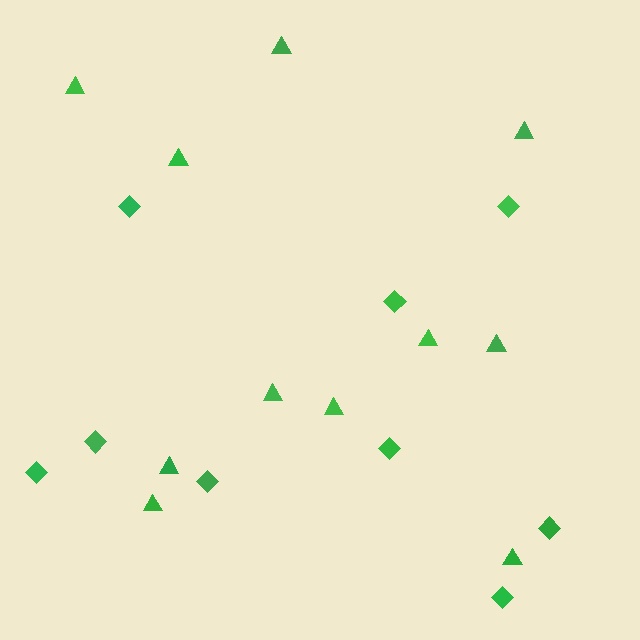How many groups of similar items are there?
There are 2 groups: one group of triangles (11) and one group of diamonds (9).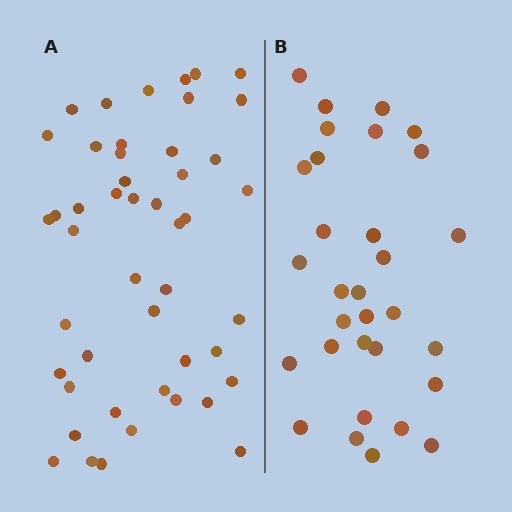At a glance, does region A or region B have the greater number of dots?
Region A (the left region) has more dots.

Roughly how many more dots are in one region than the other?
Region A has approximately 15 more dots than region B.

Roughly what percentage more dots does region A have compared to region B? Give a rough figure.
About 50% more.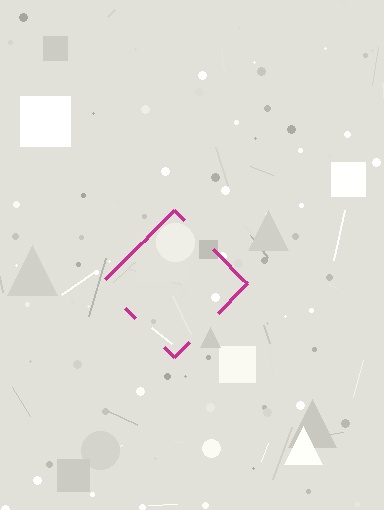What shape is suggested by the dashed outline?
The dashed outline suggests a diamond.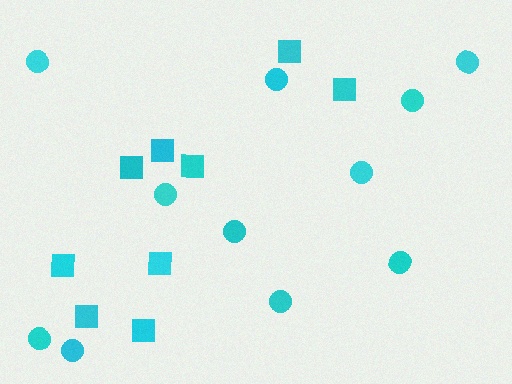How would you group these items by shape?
There are 2 groups: one group of squares (9) and one group of circles (11).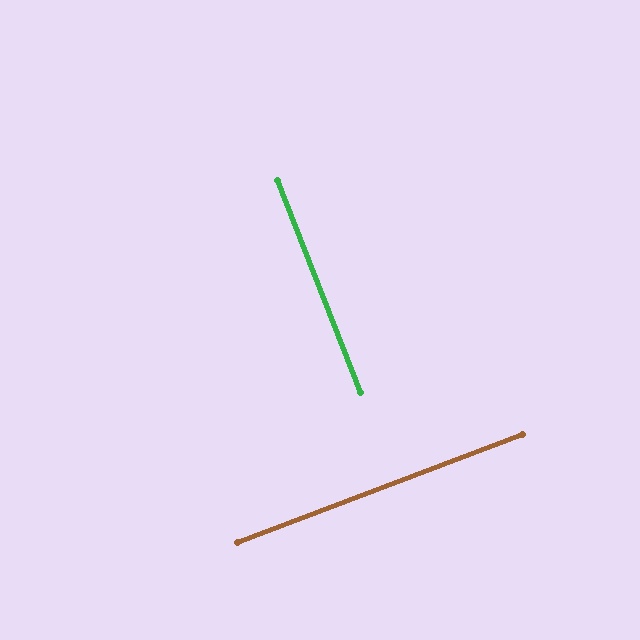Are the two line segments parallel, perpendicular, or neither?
Perpendicular — they meet at approximately 89°.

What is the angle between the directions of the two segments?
Approximately 89 degrees.